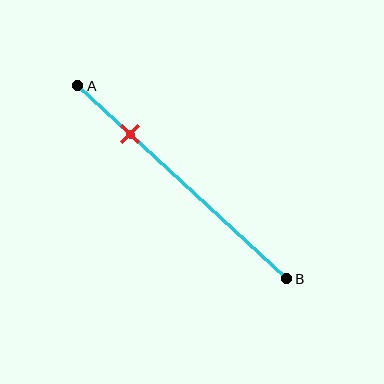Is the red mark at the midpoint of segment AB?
No, the mark is at about 25% from A, not at the 50% midpoint.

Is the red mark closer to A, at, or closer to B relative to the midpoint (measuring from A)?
The red mark is closer to point A than the midpoint of segment AB.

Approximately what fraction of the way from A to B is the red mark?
The red mark is approximately 25% of the way from A to B.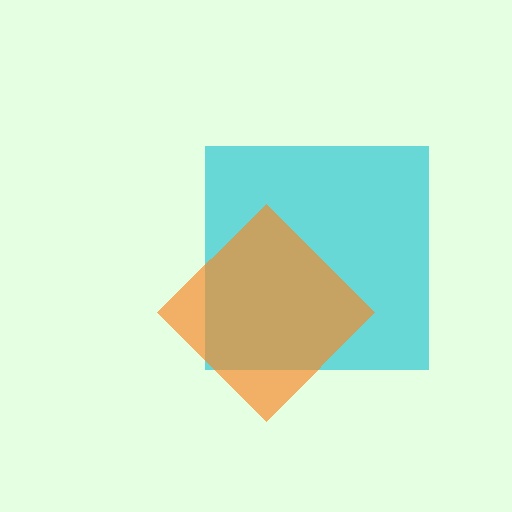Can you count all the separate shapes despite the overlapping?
Yes, there are 2 separate shapes.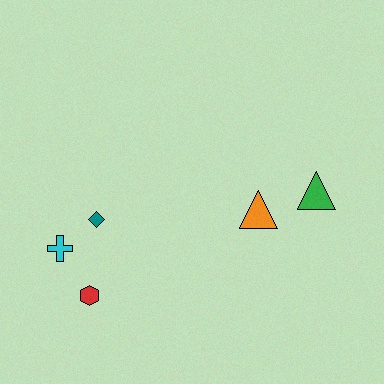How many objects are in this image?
There are 5 objects.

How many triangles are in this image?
There are 2 triangles.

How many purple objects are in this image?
There are no purple objects.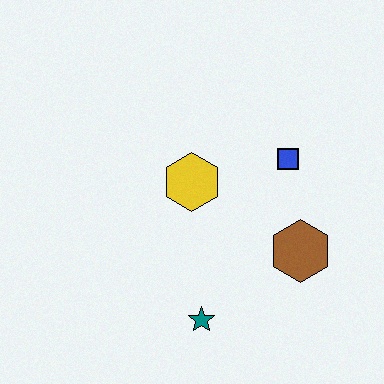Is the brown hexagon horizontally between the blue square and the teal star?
No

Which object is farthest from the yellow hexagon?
The teal star is farthest from the yellow hexagon.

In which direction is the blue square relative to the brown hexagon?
The blue square is above the brown hexagon.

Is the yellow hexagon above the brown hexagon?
Yes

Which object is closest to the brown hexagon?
The blue square is closest to the brown hexagon.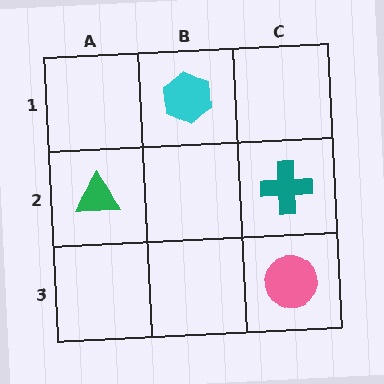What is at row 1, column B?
A cyan hexagon.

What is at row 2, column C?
A teal cross.